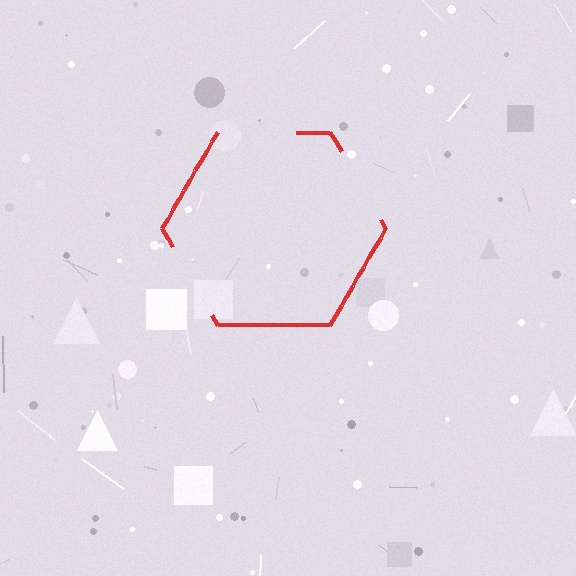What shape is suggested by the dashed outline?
The dashed outline suggests a hexagon.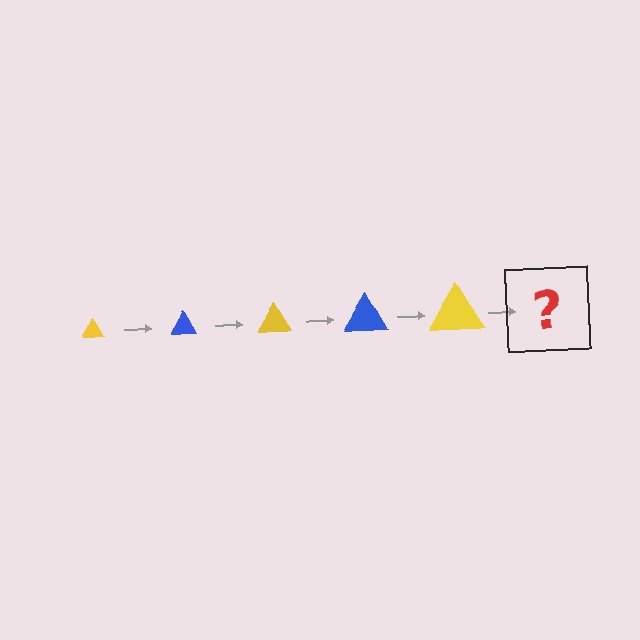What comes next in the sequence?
The next element should be a blue triangle, larger than the previous one.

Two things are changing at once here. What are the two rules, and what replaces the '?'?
The two rules are that the triangle grows larger each step and the color cycles through yellow and blue. The '?' should be a blue triangle, larger than the previous one.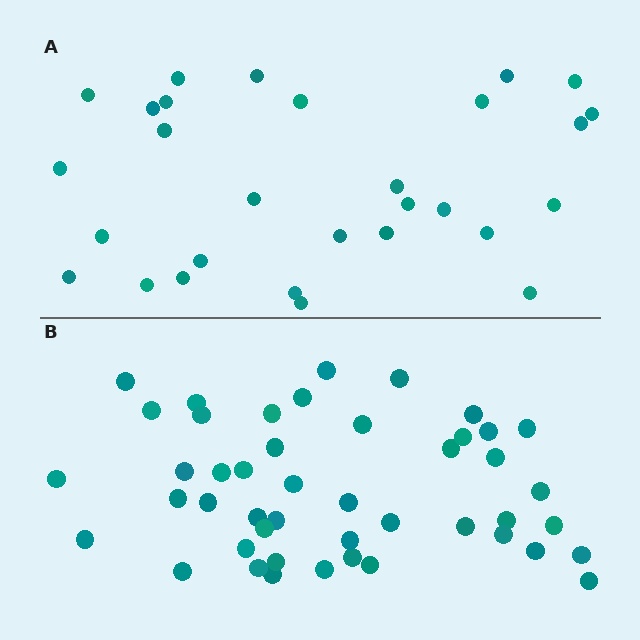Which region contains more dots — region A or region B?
Region B (the bottom region) has more dots.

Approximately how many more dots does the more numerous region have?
Region B has approximately 15 more dots than region A.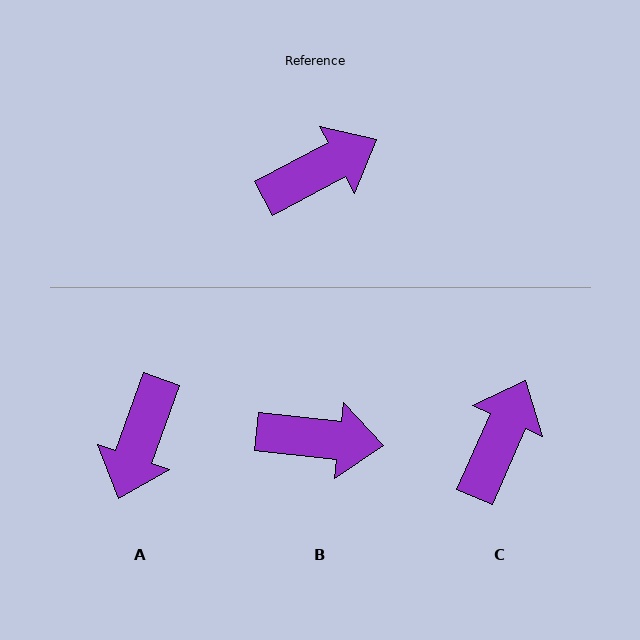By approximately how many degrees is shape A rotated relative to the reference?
Approximately 137 degrees clockwise.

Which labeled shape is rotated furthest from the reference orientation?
A, about 137 degrees away.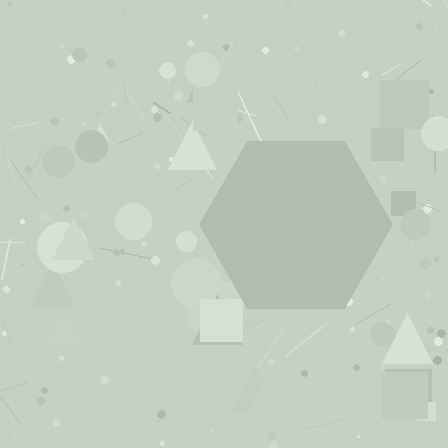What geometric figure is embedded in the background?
A hexagon is embedded in the background.